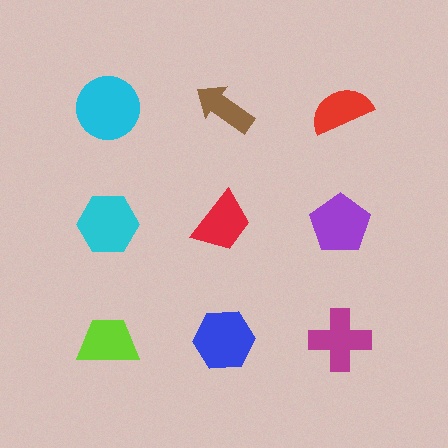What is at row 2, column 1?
A cyan hexagon.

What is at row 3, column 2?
A blue hexagon.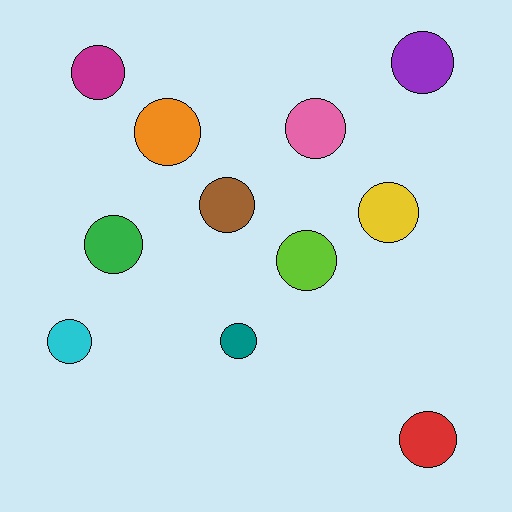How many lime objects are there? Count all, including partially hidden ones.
There is 1 lime object.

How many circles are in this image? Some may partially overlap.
There are 11 circles.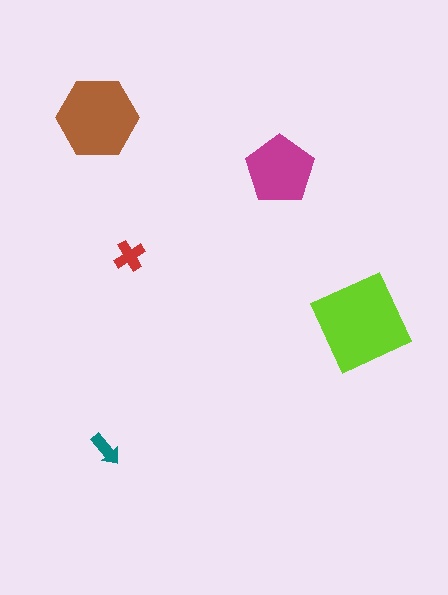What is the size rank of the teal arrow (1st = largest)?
5th.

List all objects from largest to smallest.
The lime diamond, the brown hexagon, the magenta pentagon, the red cross, the teal arrow.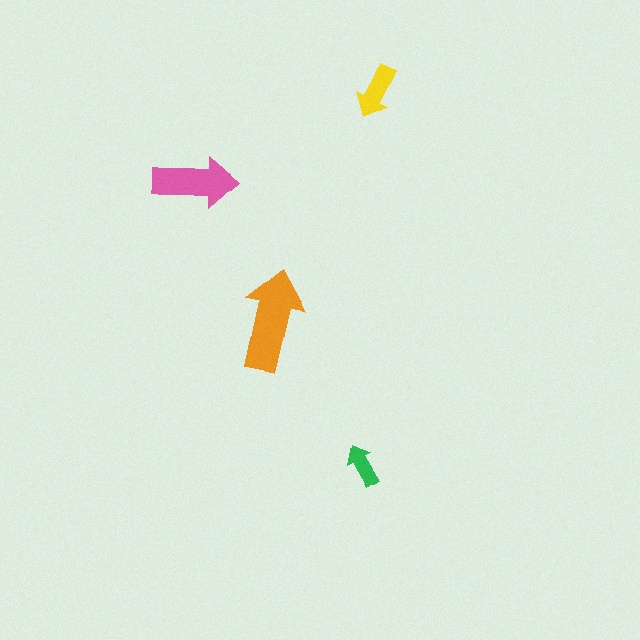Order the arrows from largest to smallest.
the orange one, the pink one, the yellow one, the green one.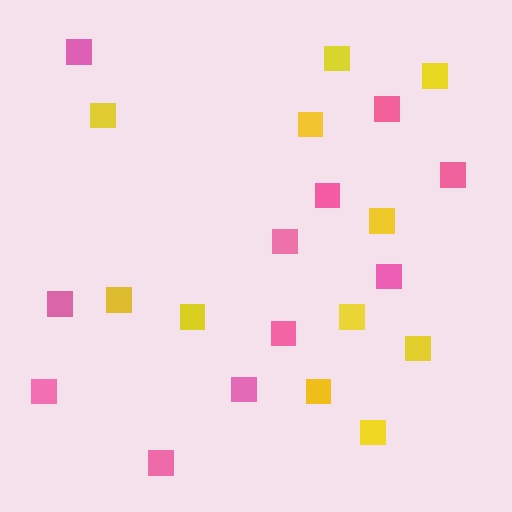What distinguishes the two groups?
There are 2 groups: one group of yellow squares (11) and one group of pink squares (11).